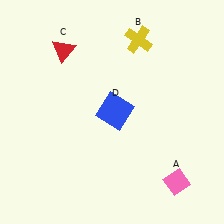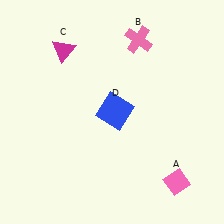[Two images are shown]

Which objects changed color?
B changed from yellow to pink. C changed from red to magenta.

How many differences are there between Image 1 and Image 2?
There are 2 differences between the two images.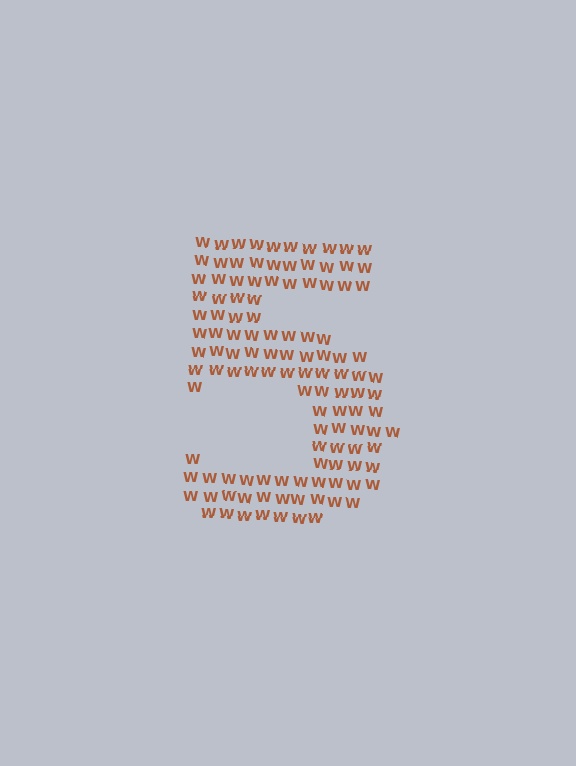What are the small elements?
The small elements are letter W's.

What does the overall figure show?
The overall figure shows the digit 5.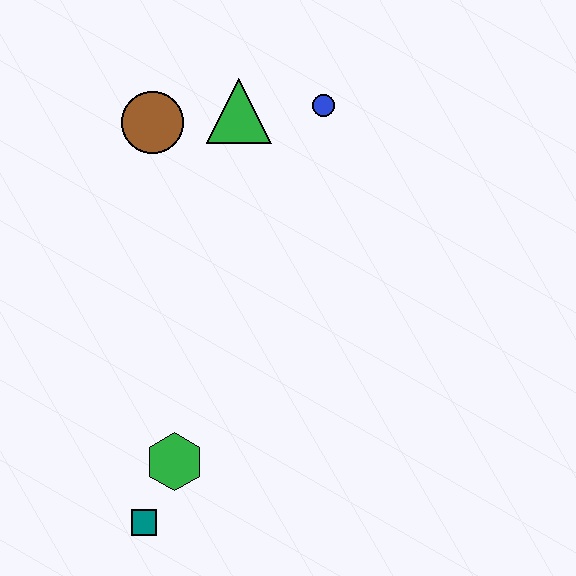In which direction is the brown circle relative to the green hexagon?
The brown circle is above the green hexagon.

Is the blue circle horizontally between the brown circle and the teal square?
No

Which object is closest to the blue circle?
The green triangle is closest to the blue circle.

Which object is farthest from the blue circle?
The teal square is farthest from the blue circle.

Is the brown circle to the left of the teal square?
No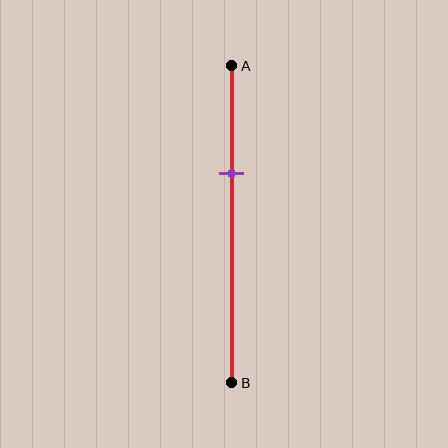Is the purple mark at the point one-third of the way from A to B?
Yes, the mark is approximately at the one-third point.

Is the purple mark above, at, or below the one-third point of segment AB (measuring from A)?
The purple mark is approximately at the one-third point of segment AB.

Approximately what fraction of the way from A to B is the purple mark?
The purple mark is approximately 35% of the way from A to B.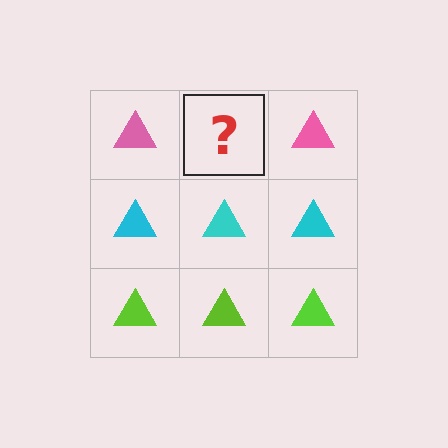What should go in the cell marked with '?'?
The missing cell should contain a pink triangle.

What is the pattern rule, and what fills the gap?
The rule is that each row has a consistent color. The gap should be filled with a pink triangle.